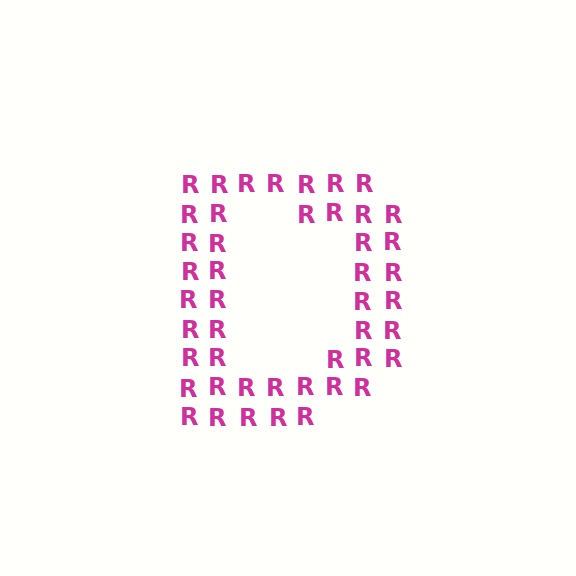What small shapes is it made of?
It is made of small letter R's.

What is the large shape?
The large shape is the letter D.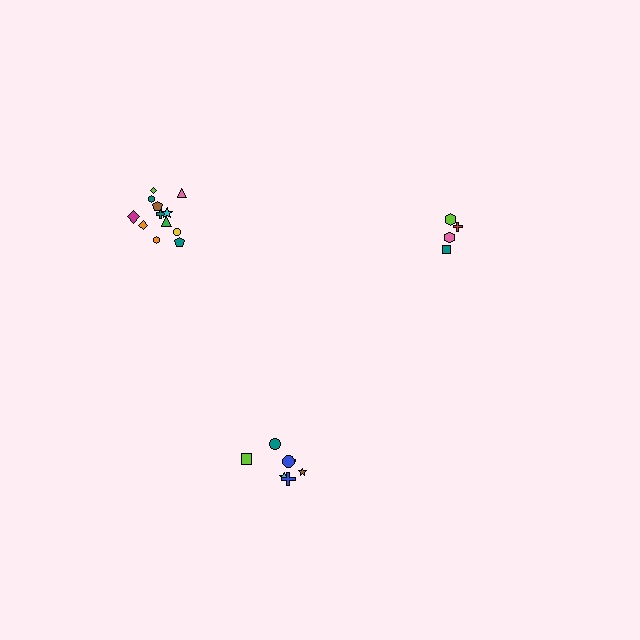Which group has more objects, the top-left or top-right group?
The top-left group.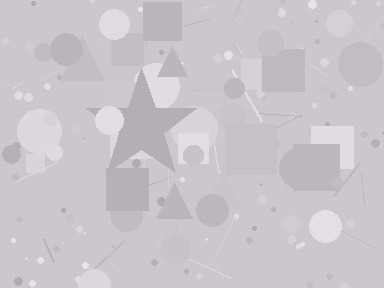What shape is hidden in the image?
A star is hidden in the image.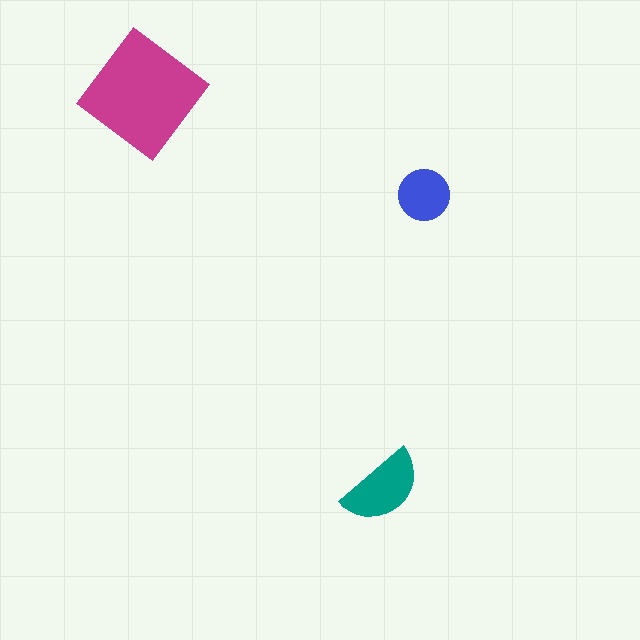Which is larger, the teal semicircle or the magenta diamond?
The magenta diamond.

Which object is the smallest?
The blue circle.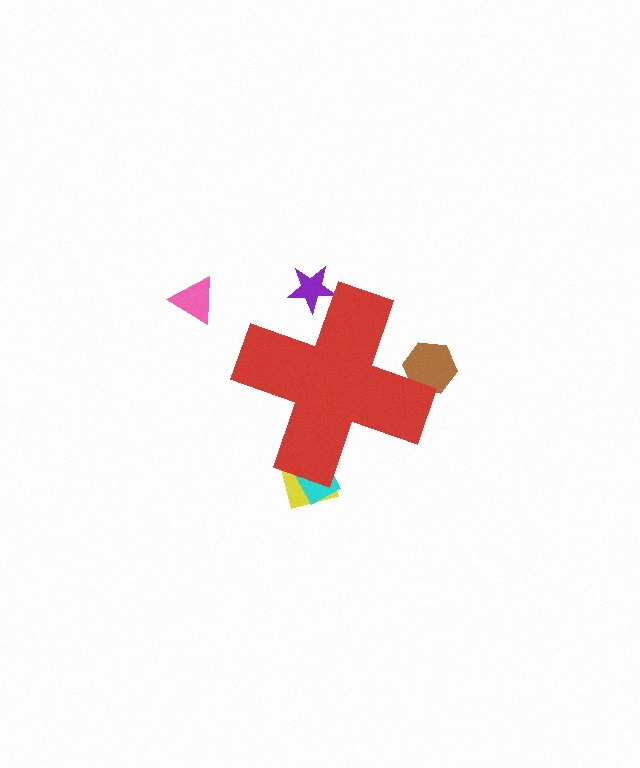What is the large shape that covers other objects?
A red cross.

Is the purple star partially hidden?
Yes, the purple star is partially hidden behind the red cross.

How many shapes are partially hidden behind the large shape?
4 shapes are partially hidden.